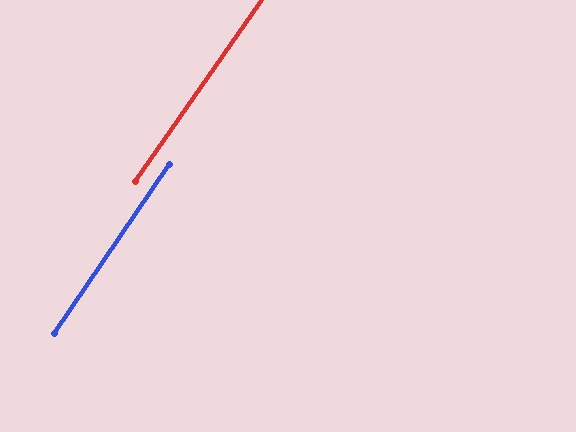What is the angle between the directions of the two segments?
Approximately 1 degree.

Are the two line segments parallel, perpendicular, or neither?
Parallel — their directions differ by only 0.6°.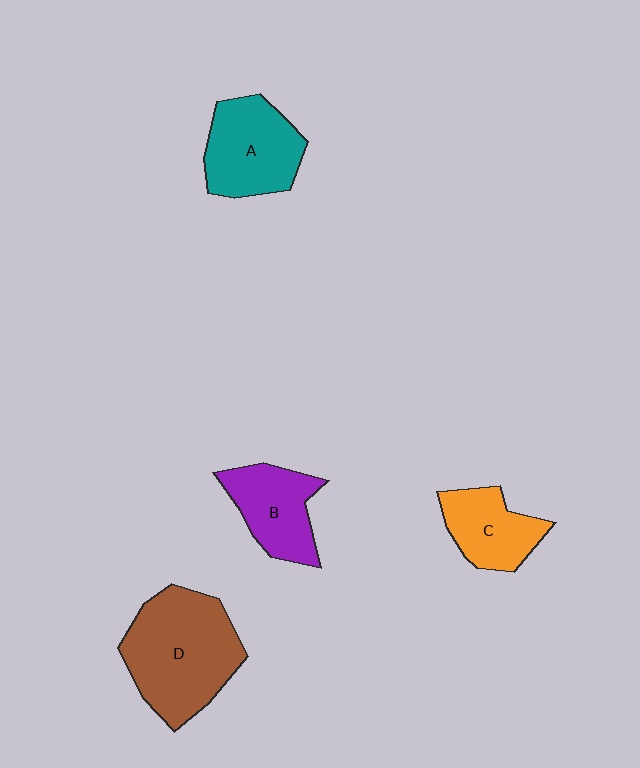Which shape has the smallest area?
Shape C (orange).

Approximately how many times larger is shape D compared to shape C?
Approximately 1.9 times.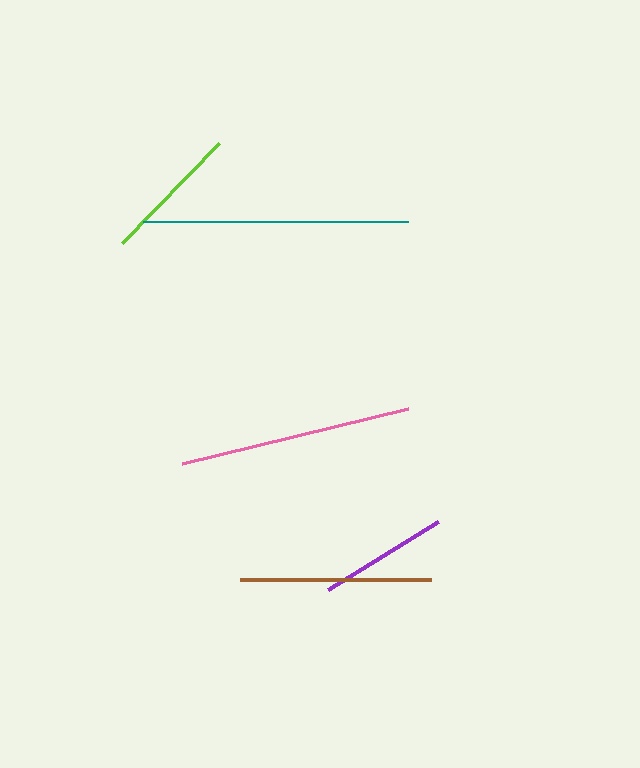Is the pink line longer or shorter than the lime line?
The pink line is longer than the lime line.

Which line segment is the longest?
The teal line is the longest at approximately 265 pixels.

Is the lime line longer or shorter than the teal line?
The teal line is longer than the lime line.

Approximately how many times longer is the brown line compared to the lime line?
The brown line is approximately 1.4 times the length of the lime line.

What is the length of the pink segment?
The pink segment is approximately 233 pixels long.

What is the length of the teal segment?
The teal segment is approximately 265 pixels long.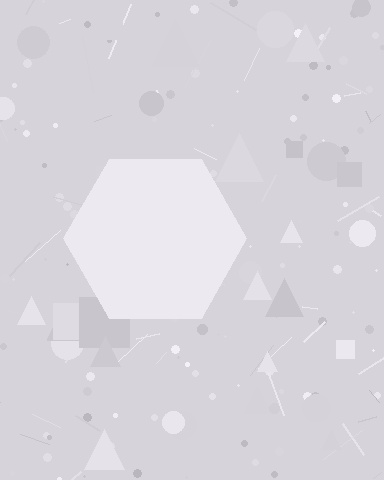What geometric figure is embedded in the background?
A hexagon is embedded in the background.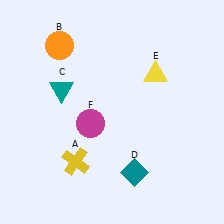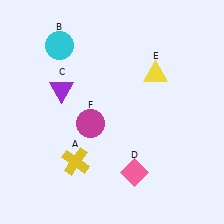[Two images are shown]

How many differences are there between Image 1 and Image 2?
There are 3 differences between the two images.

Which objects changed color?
B changed from orange to cyan. C changed from teal to purple. D changed from teal to pink.